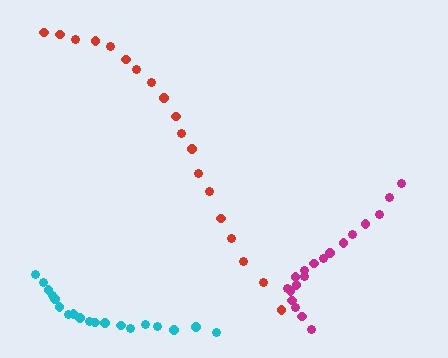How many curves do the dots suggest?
There are 3 distinct paths.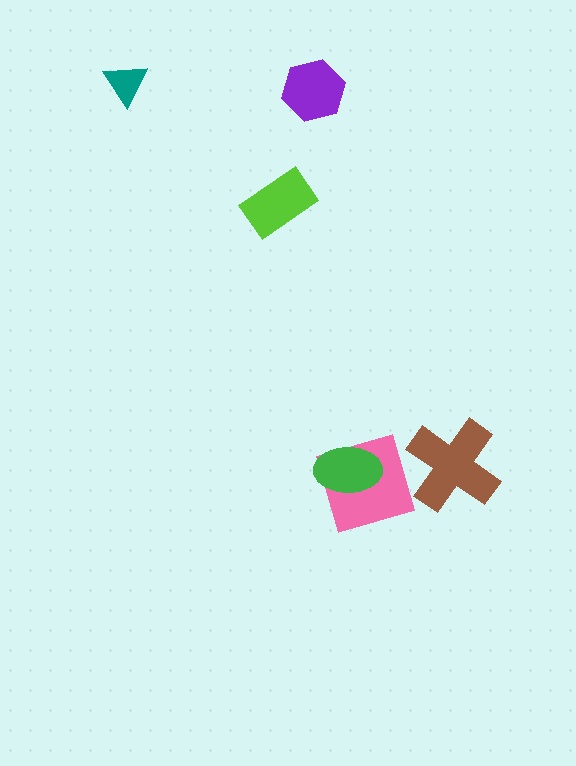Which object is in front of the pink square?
The green ellipse is in front of the pink square.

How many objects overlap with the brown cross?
0 objects overlap with the brown cross.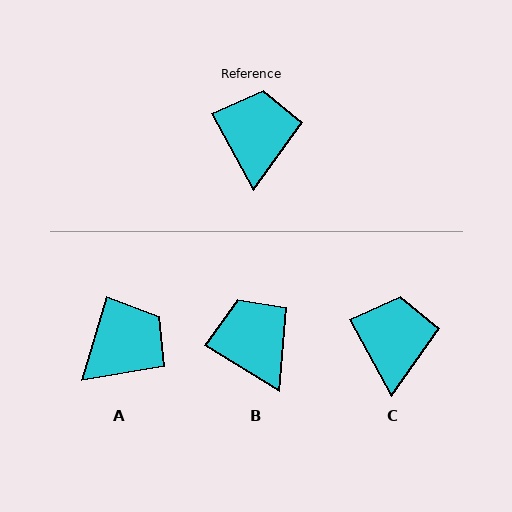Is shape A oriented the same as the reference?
No, it is off by about 45 degrees.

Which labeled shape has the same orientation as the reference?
C.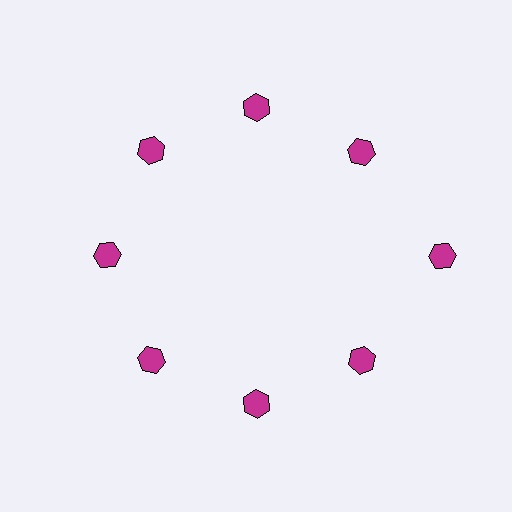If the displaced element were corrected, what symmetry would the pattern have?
It would have 8-fold rotational symmetry — the pattern would map onto itself every 45 degrees.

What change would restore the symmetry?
The symmetry would be restored by moving it inward, back onto the ring so that all 8 hexagons sit at equal angles and equal distance from the center.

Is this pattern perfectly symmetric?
No. The 8 magenta hexagons are arranged in a ring, but one element near the 3 o'clock position is pushed outward from the center, breaking the 8-fold rotational symmetry.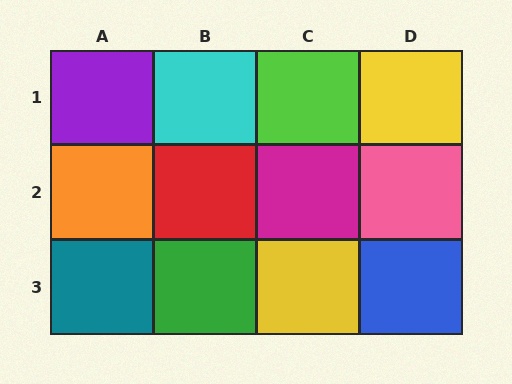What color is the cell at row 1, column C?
Lime.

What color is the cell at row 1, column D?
Yellow.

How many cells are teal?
1 cell is teal.